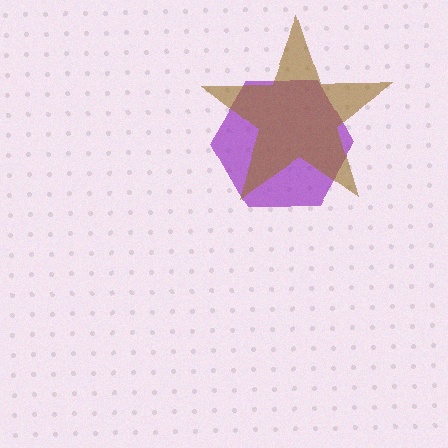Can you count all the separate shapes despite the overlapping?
Yes, there are 2 separate shapes.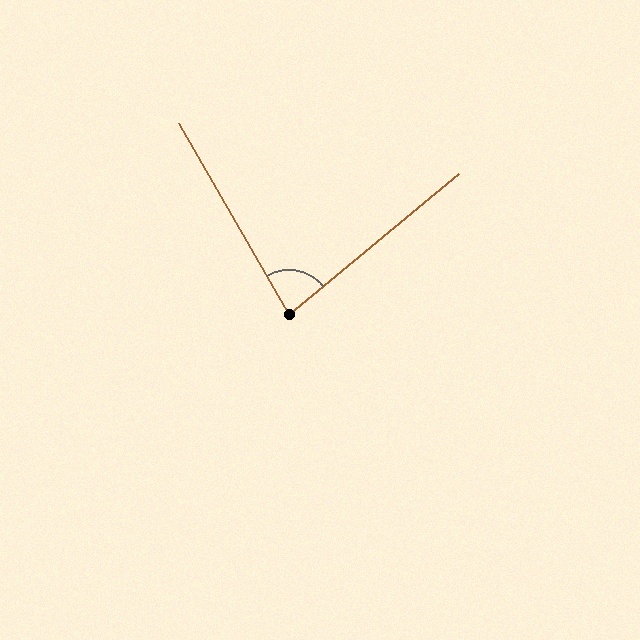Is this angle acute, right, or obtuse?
It is acute.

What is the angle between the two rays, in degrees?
Approximately 80 degrees.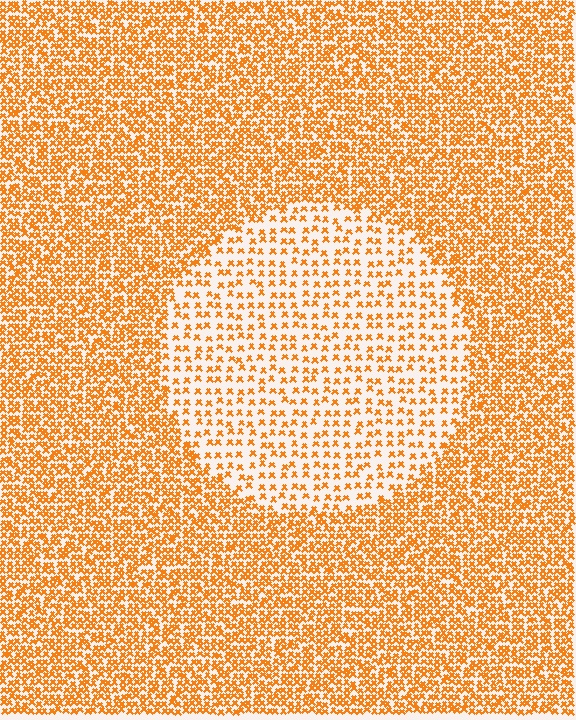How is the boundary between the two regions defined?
The boundary is defined by a change in element density (approximately 2.3x ratio). All elements are the same color, size, and shape.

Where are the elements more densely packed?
The elements are more densely packed outside the circle boundary.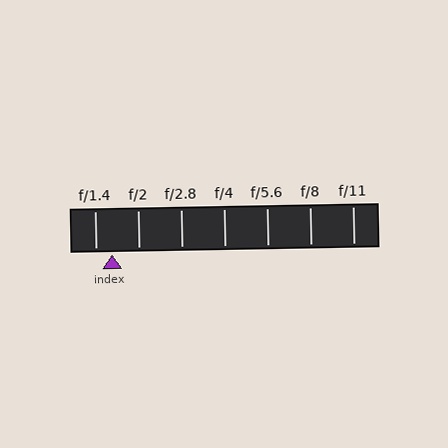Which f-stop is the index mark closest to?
The index mark is closest to f/1.4.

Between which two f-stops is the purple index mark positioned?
The index mark is between f/1.4 and f/2.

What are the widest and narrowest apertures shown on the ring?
The widest aperture shown is f/1.4 and the narrowest is f/11.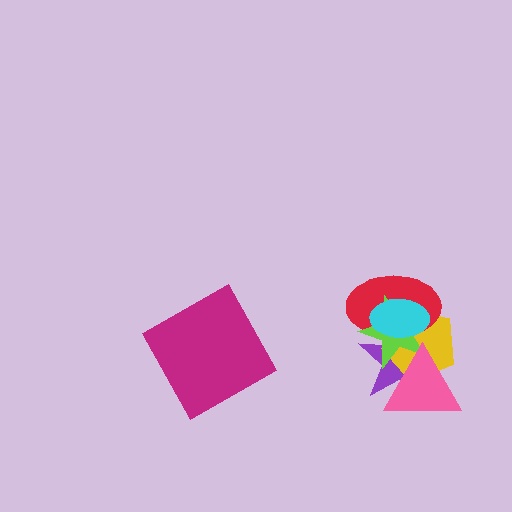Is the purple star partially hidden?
Yes, it is partially covered by another shape.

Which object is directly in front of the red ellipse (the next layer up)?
The lime star is directly in front of the red ellipse.